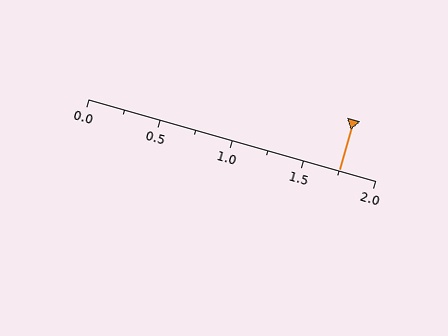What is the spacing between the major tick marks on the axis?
The major ticks are spaced 0.5 apart.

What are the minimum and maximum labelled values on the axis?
The axis runs from 0.0 to 2.0.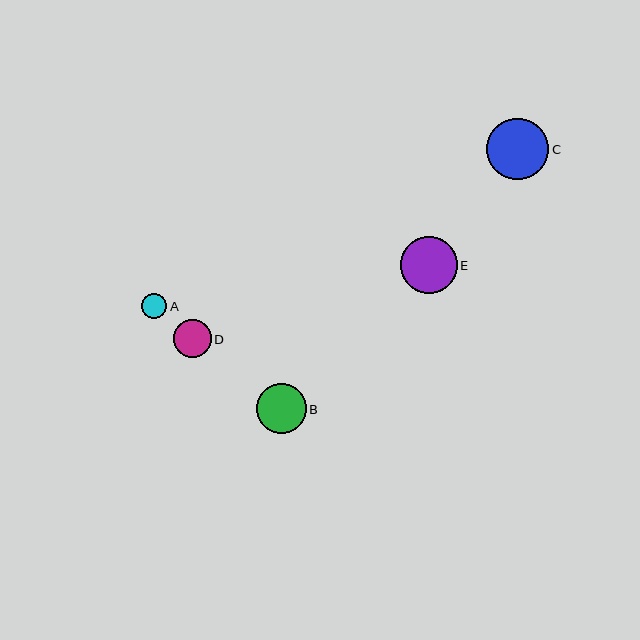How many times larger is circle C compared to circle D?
Circle C is approximately 1.6 times the size of circle D.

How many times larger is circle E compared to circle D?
Circle E is approximately 1.5 times the size of circle D.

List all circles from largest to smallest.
From largest to smallest: C, E, B, D, A.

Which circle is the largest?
Circle C is the largest with a size of approximately 62 pixels.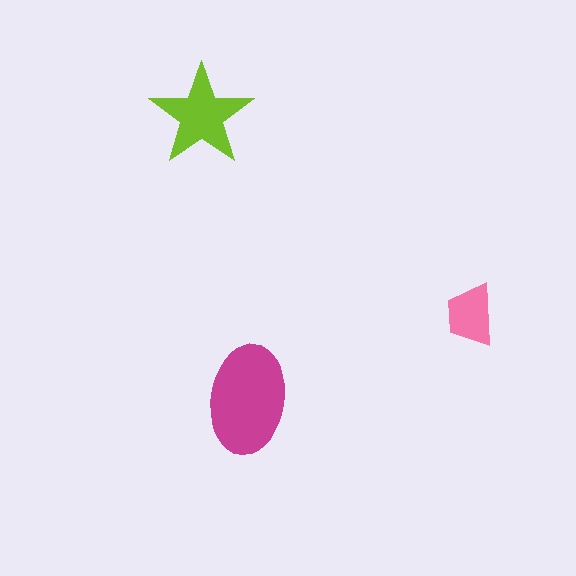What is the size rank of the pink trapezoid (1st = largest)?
3rd.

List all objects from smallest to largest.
The pink trapezoid, the lime star, the magenta ellipse.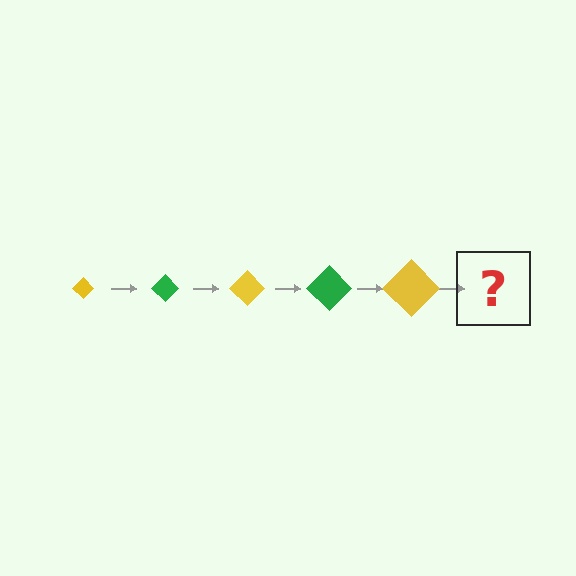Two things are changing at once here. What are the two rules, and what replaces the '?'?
The two rules are that the diamond grows larger each step and the color cycles through yellow and green. The '?' should be a green diamond, larger than the previous one.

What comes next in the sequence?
The next element should be a green diamond, larger than the previous one.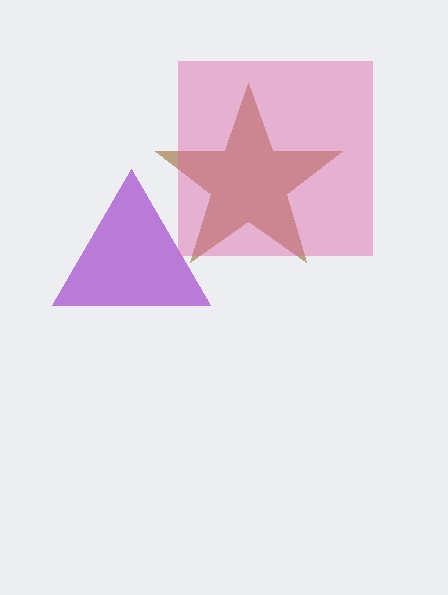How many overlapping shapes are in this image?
There are 3 overlapping shapes in the image.